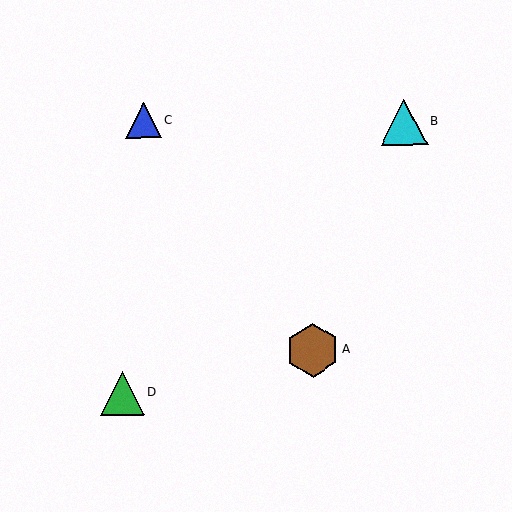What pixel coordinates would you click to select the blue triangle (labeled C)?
Click at (143, 121) to select the blue triangle C.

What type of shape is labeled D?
Shape D is a green triangle.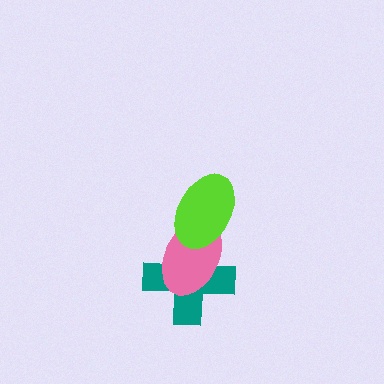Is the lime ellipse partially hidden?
No, no other shape covers it.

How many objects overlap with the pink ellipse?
2 objects overlap with the pink ellipse.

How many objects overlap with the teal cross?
2 objects overlap with the teal cross.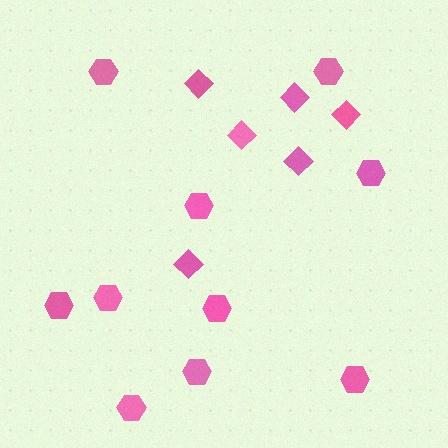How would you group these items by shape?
There are 2 groups: one group of hexagons (10) and one group of diamonds (6).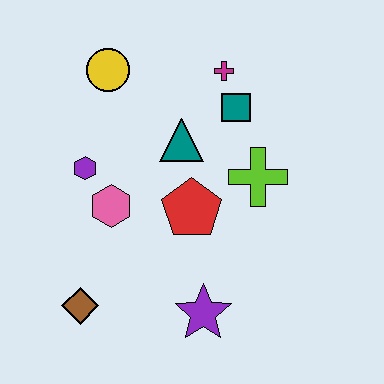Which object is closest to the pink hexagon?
The purple hexagon is closest to the pink hexagon.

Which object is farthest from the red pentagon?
The yellow circle is farthest from the red pentagon.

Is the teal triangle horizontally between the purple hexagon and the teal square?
Yes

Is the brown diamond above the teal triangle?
No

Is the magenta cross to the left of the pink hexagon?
No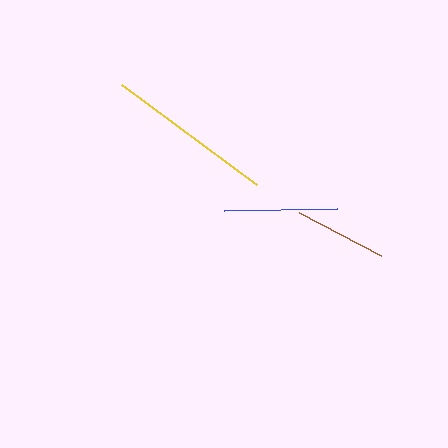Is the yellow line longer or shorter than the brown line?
The yellow line is longer than the brown line.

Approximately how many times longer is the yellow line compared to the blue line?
The yellow line is approximately 1.5 times the length of the blue line.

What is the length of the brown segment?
The brown segment is approximately 93 pixels long.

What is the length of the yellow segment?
The yellow segment is approximately 168 pixels long.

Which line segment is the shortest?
The brown line is the shortest at approximately 93 pixels.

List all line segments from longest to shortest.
From longest to shortest: yellow, blue, brown.